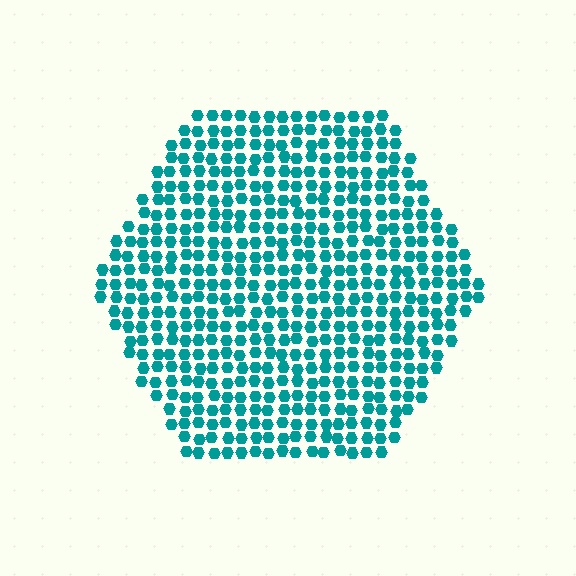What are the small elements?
The small elements are hexagons.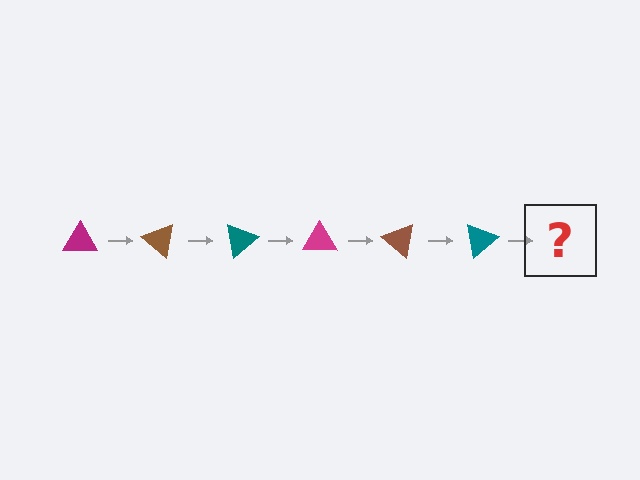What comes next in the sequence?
The next element should be a magenta triangle, rotated 240 degrees from the start.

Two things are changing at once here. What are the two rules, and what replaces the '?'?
The two rules are that it rotates 40 degrees each step and the color cycles through magenta, brown, and teal. The '?' should be a magenta triangle, rotated 240 degrees from the start.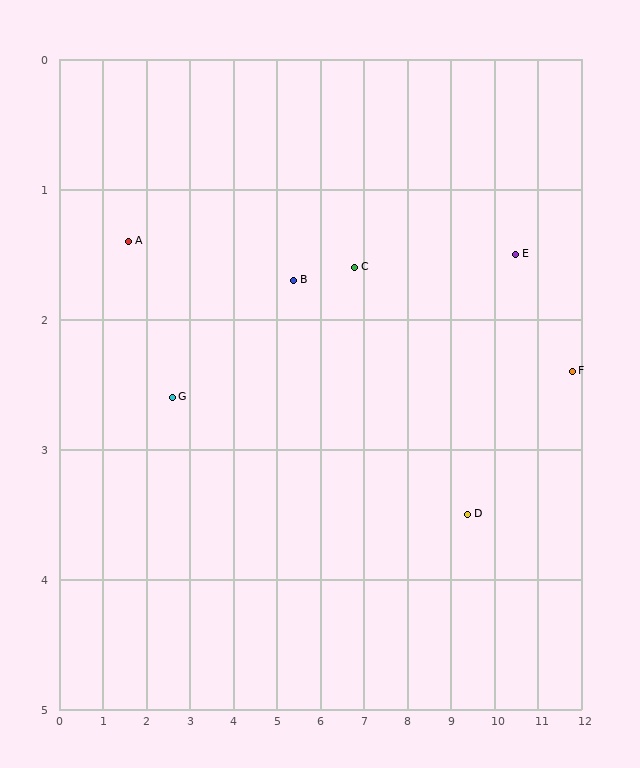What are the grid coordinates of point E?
Point E is at approximately (10.5, 1.5).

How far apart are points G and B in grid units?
Points G and B are about 2.9 grid units apart.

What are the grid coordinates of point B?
Point B is at approximately (5.4, 1.7).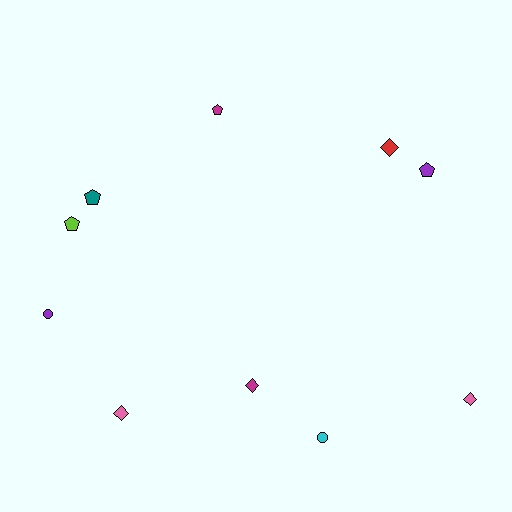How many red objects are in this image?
There is 1 red object.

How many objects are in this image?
There are 10 objects.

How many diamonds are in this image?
There are 4 diamonds.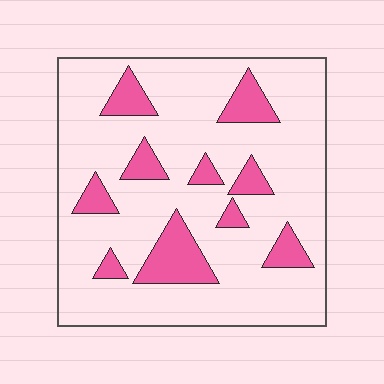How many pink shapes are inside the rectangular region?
10.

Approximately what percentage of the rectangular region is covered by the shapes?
Approximately 20%.